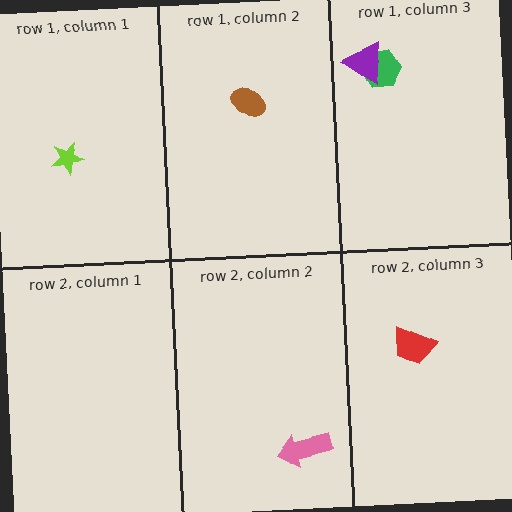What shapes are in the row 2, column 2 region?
The pink arrow.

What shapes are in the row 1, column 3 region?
The green hexagon, the purple triangle.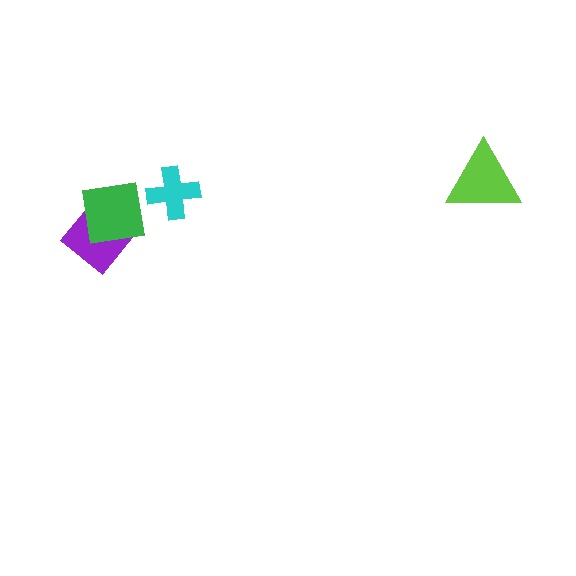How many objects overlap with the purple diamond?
1 object overlaps with the purple diamond.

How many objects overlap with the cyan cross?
0 objects overlap with the cyan cross.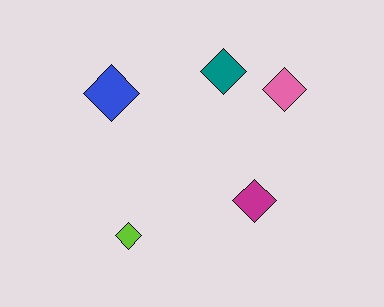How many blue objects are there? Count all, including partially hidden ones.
There is 1 blue object.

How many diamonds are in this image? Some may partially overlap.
There are 5 diamonds.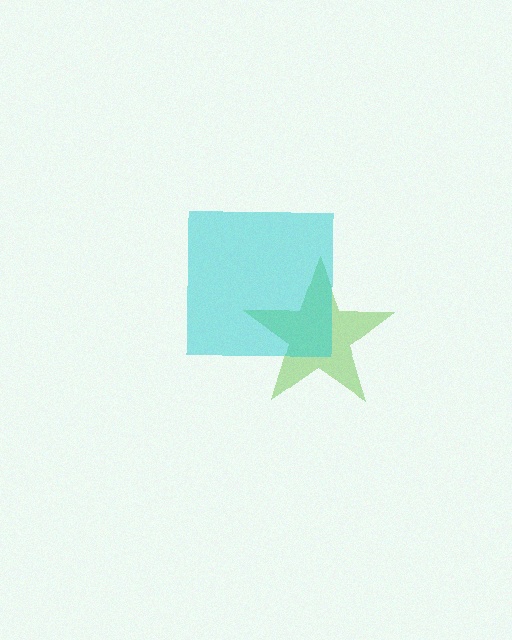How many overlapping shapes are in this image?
There are 2 overlapping shapes in the image.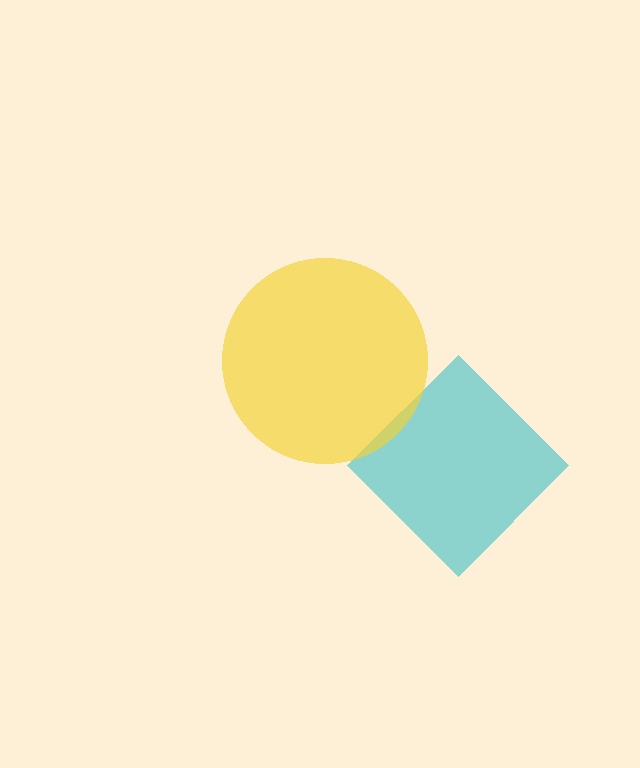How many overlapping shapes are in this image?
There are 2 overlapping shapes in the image.